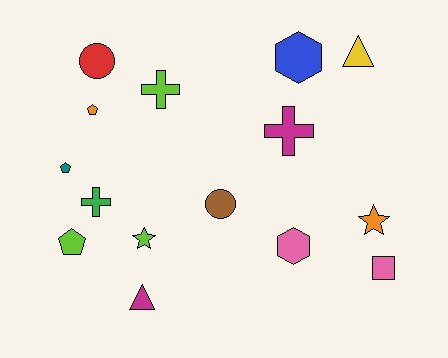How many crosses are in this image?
There are 3 crosses.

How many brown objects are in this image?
There is 1 brown object.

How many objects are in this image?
There are 15 objects.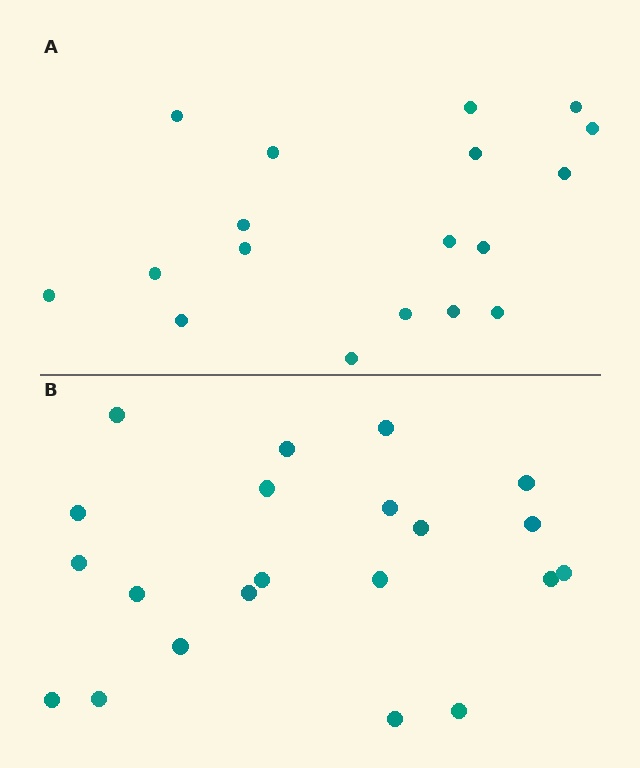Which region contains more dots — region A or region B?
Region B (the bottom region) has more dots.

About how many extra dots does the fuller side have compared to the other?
Region B has just a few more — roughly 2 or 3 more dots than region A.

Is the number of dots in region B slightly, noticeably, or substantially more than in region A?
Region B has only slightly more — the two regions are fairly close. The ratio is roughly 1.2 to 1.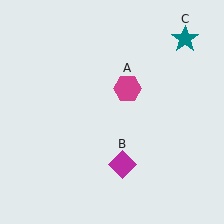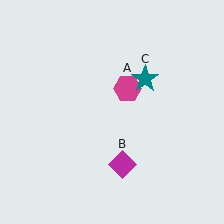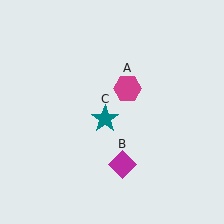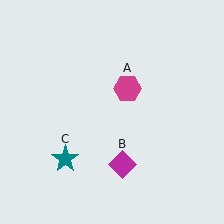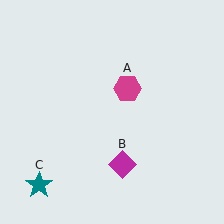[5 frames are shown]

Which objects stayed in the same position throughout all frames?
Magenta hexagon (object A) and magenta diamond (object B) remained stationary.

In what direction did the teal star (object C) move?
The teal star (object C) moved down and to the left.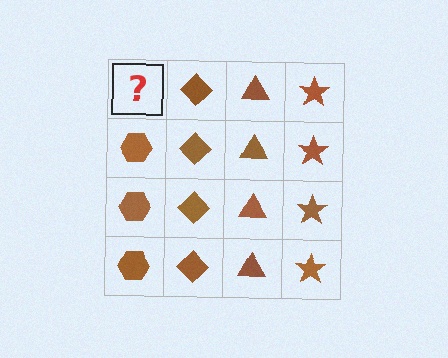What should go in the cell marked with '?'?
The missing cell should contain a brown hexagon.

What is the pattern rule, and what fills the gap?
The rule is that each column has a consistent shape. The gap should be filled with a brown hexagon.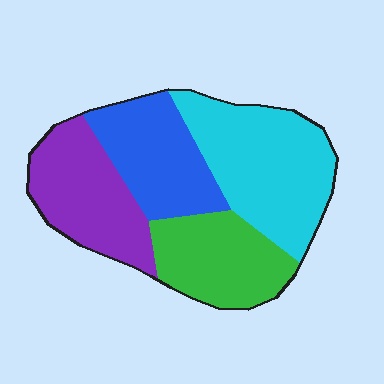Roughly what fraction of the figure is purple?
Purple covers around 25% of the figure.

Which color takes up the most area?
Cyan, at roughly 35%.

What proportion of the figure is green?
Green covers about 20% of the figure.